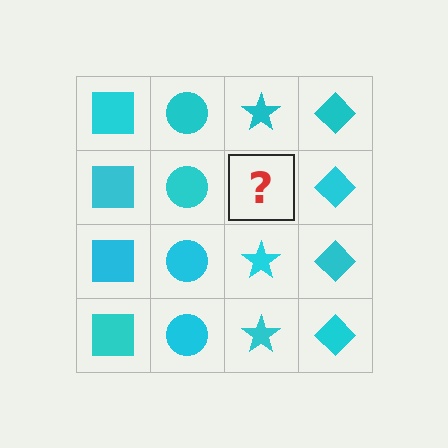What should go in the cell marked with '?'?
The missing cell should contain a cyan star.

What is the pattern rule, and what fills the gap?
The rule is that each column has a consistent shape. The gap should be filled with a cyan star.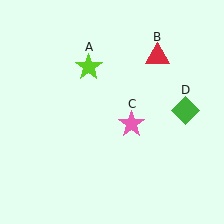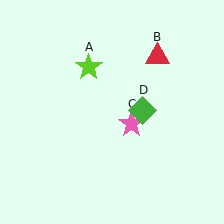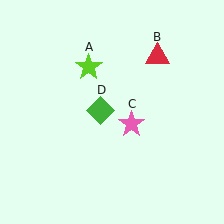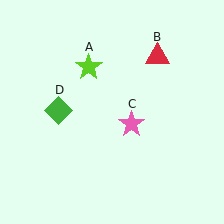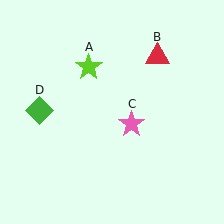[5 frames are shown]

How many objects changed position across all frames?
1 object changed position: green diamond (object D).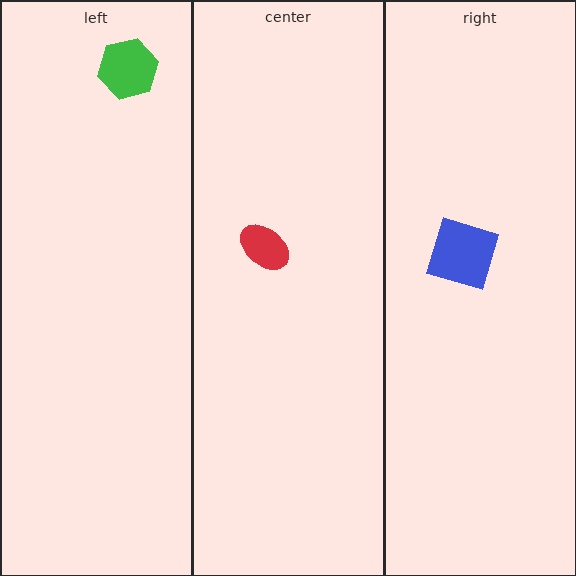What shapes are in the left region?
The green hexagon.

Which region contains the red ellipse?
The center region.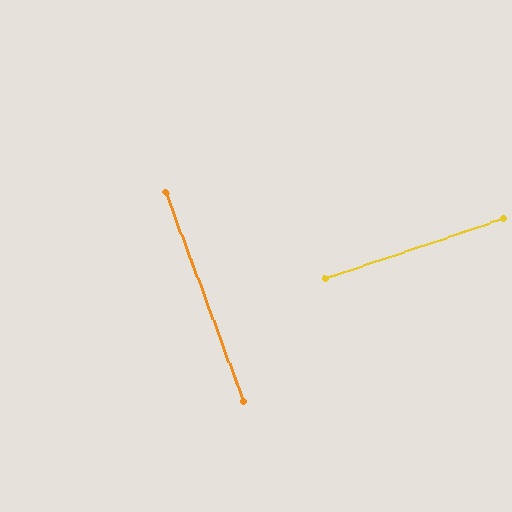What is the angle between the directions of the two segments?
Approximately 88 degrees.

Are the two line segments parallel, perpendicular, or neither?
Perpendicular — they meet at approximately 88°.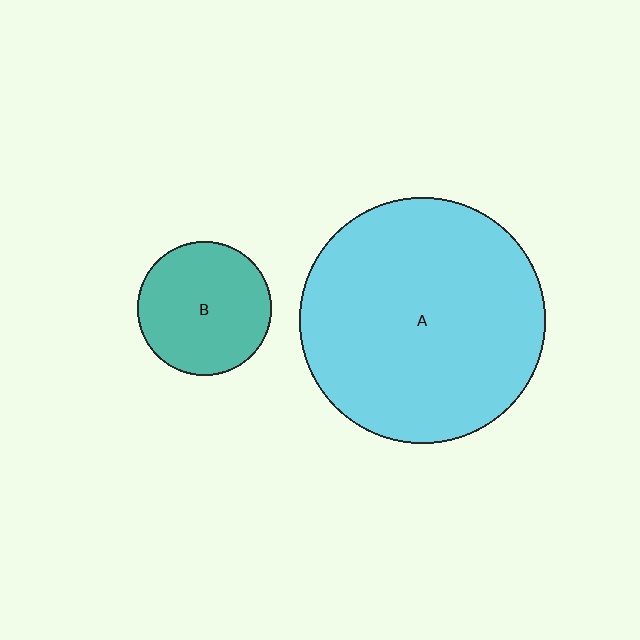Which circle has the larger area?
Circle A (cyan).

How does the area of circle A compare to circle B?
Approximately 3.4 times.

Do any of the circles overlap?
No, none of the circles overlap.